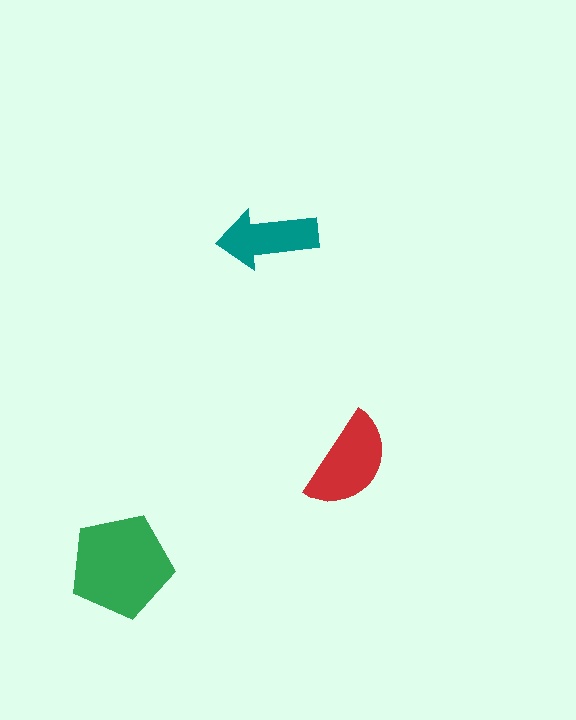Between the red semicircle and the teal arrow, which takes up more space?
The red semicircle.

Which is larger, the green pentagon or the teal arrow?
The green pentagon.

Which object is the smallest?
The teal arrow.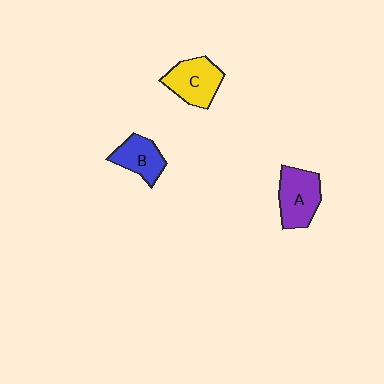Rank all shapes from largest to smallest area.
From largest to smallest: A (purple), C (yellow), B (blue).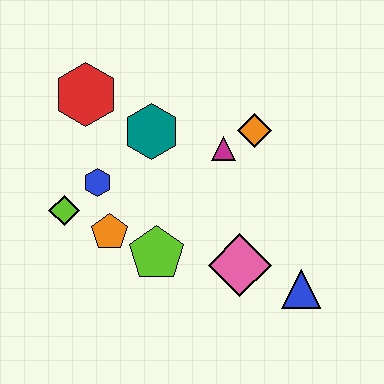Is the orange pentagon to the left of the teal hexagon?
Yes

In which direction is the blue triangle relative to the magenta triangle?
The blue triangle is below the magenta triangle.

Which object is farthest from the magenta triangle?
The lime diamond is farthest from the magenta triangle.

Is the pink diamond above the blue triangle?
Yes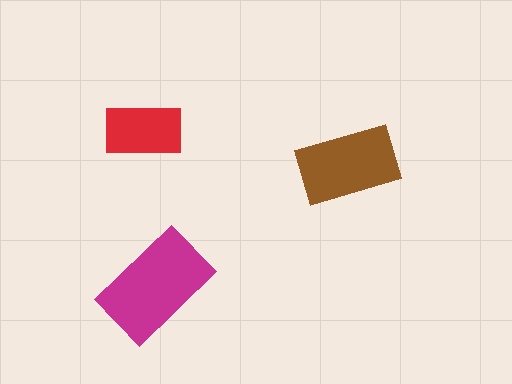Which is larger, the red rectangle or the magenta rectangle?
The magenta one.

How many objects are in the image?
There are 3 objects in the image.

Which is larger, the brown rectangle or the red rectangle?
The brown one.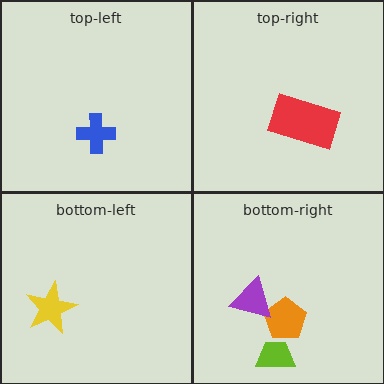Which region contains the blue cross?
The top-left region.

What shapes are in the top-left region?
The blue cross.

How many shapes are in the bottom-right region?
3.